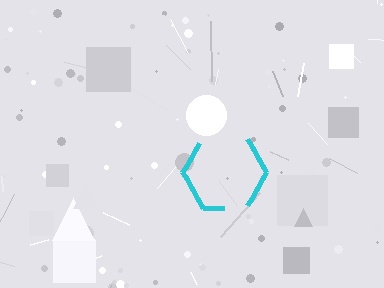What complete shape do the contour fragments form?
The contour fragments form a hexagon.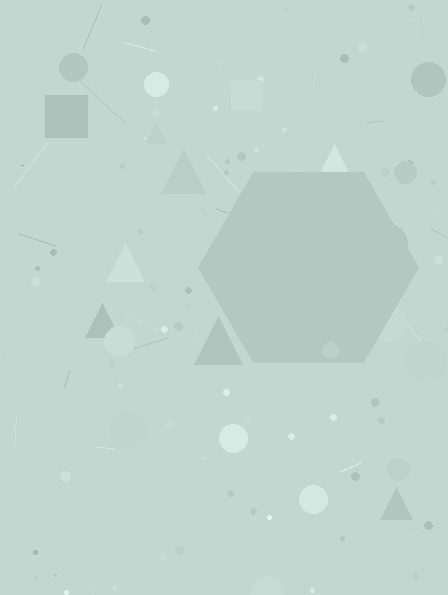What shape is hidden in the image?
A hexagon is hidden in the image.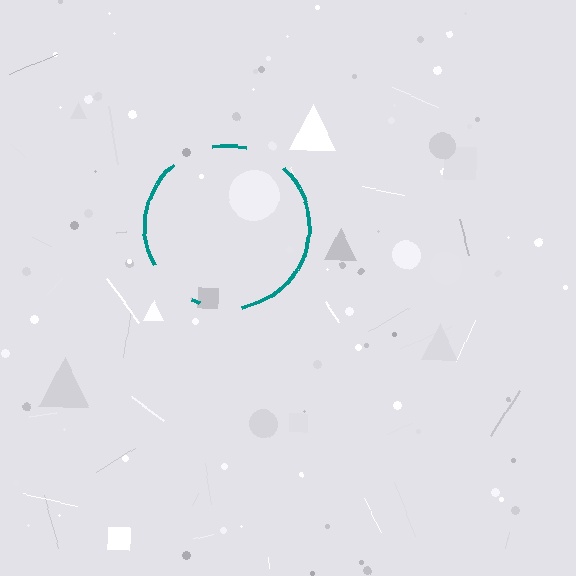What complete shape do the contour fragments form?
The contour fragments form a circle.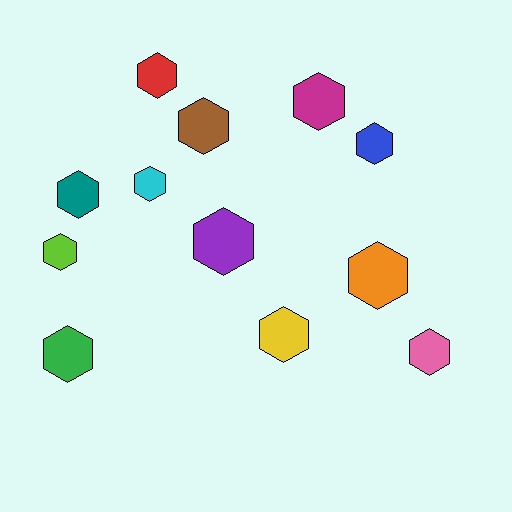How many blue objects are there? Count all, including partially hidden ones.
There is 1 blue object.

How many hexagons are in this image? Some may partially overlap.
There are 12 hexagons.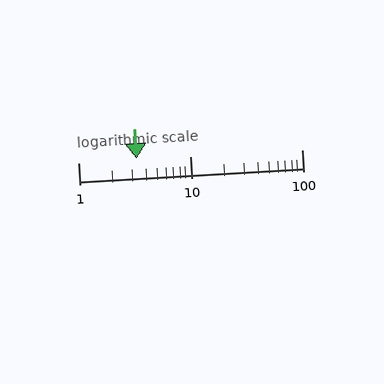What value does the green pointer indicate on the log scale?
The pointer indicates approximately 3.3.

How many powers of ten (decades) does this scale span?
The scale spans 2 decades, from 1 to 100.